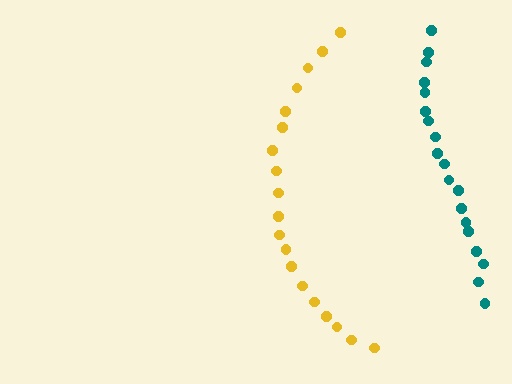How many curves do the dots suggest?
There are 2 distinct paths.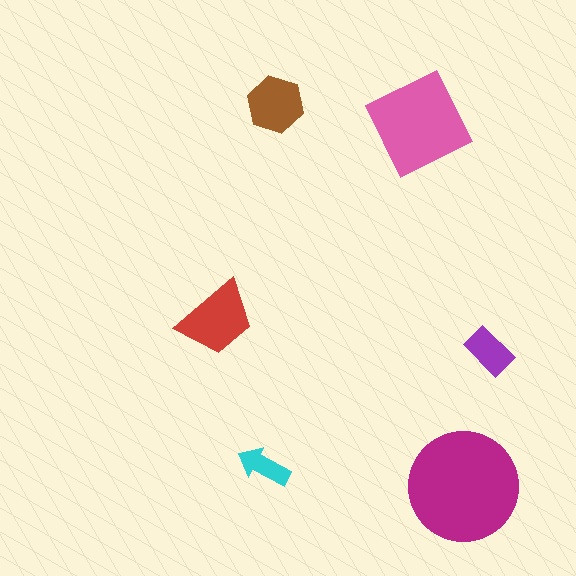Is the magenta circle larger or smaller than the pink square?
Larger.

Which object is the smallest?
The cyan arrow.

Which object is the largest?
The magenta circle.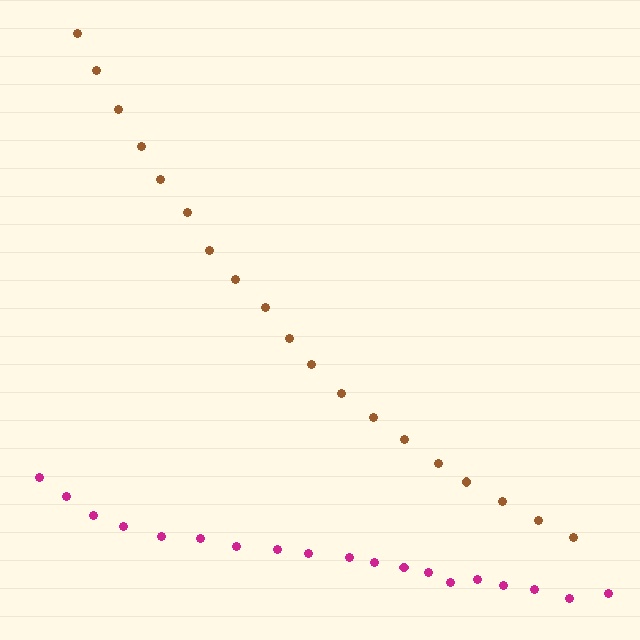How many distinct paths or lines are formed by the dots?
There are 2 distinct paths.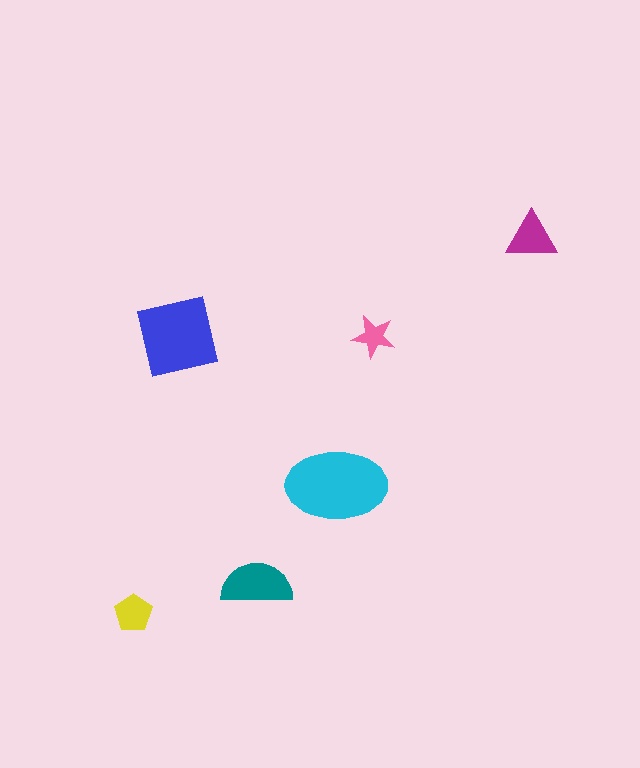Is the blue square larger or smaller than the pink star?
Larger.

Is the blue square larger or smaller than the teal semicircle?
Larger.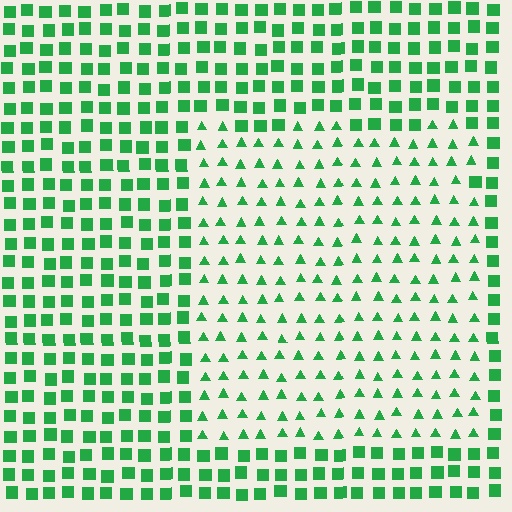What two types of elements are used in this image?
The image uses triangles inside the rectangle region and squares outside it.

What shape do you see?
I see a rectangle.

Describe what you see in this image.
The image is filled with small green elements arranged in a uniform grid. A rectangle-shaped region contains triangles, while the surrounding area contains squares. The boundary is defined purely by the change in element shape.